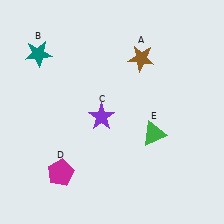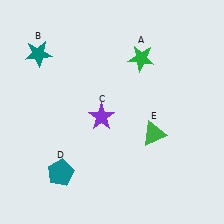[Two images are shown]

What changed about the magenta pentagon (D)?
In Image 1, D is magenta. In Image 2, it changed to teal.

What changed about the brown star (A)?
In Image 1, A is brown. In Image 2, it changed to green.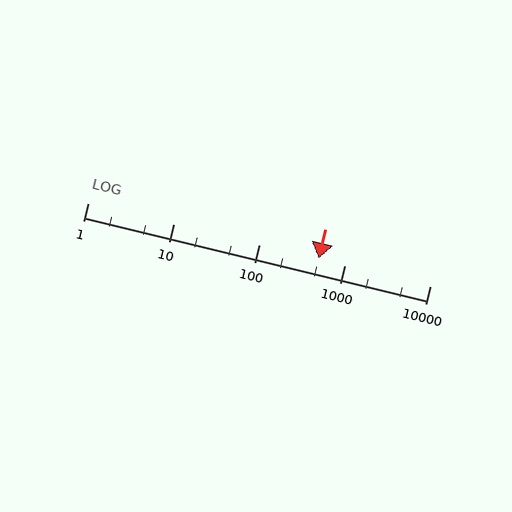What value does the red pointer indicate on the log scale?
The pointer indicates approximately 500.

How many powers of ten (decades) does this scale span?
The scale spans 4 decades, from 1 to 10000.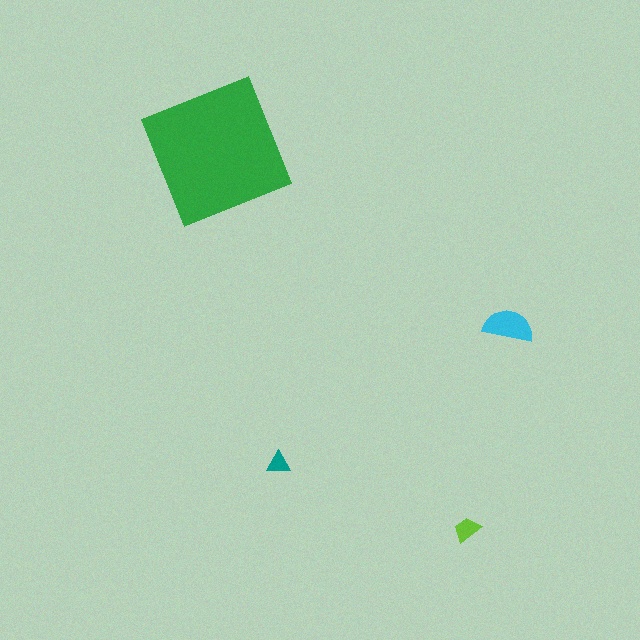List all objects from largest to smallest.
The green square, the cyan semicircle, the lime trapezoid, the teal triangle.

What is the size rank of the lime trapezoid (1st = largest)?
3rd.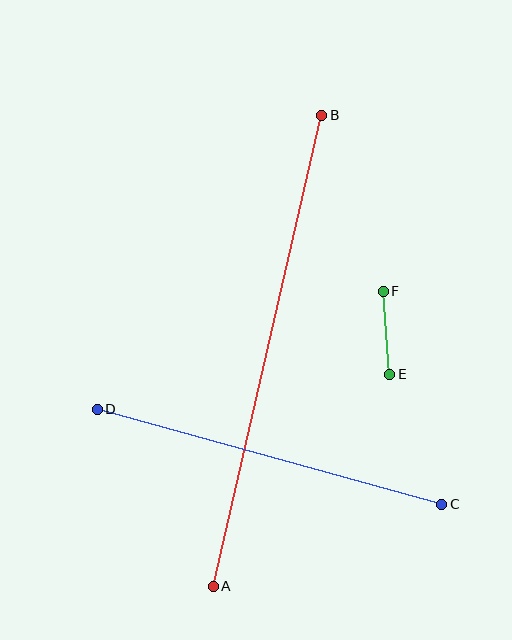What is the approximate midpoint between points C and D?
The midpoint is at approximately (269, 457) pixels.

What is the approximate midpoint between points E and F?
The midpoint is at approximately (386, 333) pixels.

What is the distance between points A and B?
The distance is approximately 483 pixels.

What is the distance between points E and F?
The distance is approximately 83 pixels.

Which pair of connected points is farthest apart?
Points A and B are farthest apart.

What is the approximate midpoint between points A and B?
The midpoint is at approximately (268, 351) pixels.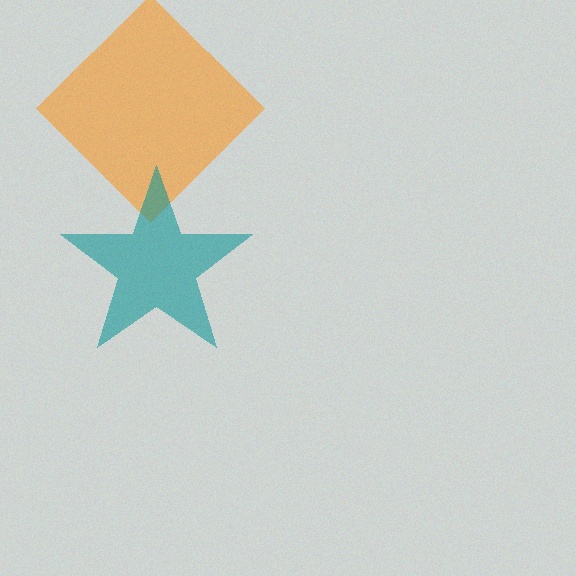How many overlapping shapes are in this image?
There are 2 overlapping shapes in the image.